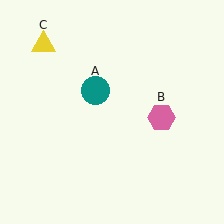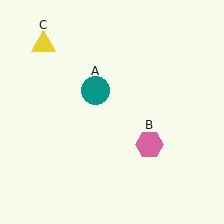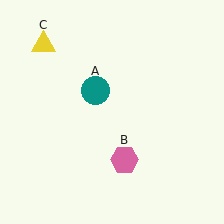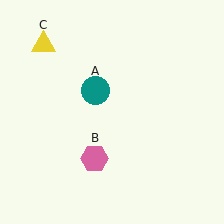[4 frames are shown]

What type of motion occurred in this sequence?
The pink hexagon (object B) rotated clockwise around the center of the scene.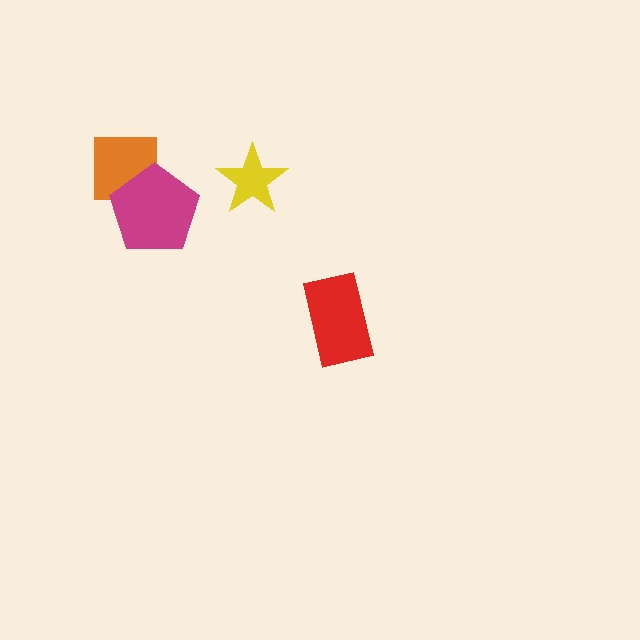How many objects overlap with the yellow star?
0 objects overlap with the yellow star.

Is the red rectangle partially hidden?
No, no other shape covers it.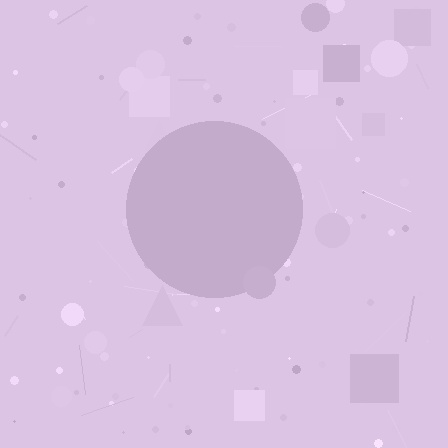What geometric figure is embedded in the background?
A circle is embedded in the background.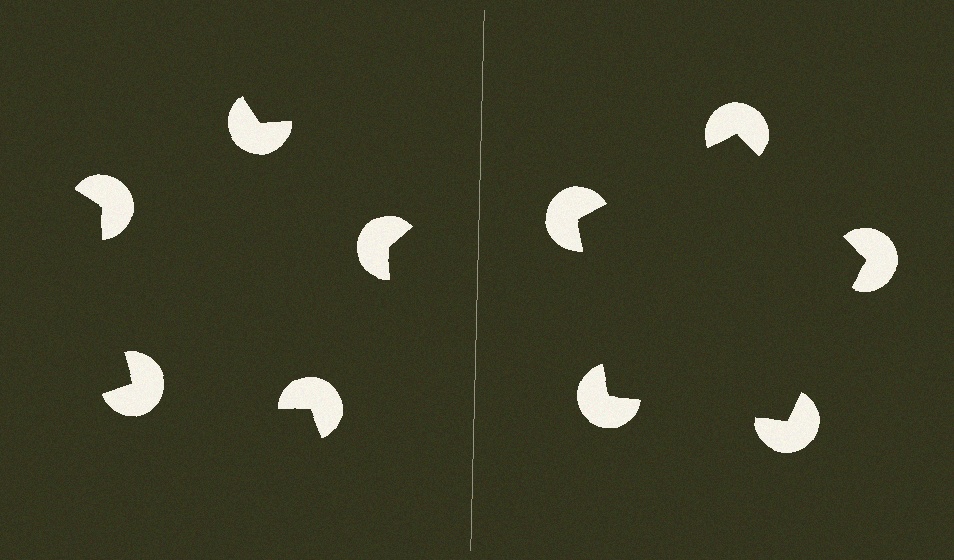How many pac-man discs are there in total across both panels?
10 — 5 on each side.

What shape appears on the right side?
An illusory pentagon.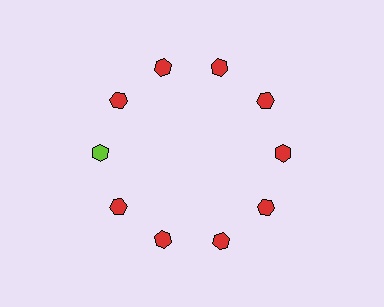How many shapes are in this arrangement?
There are 10 shapes arranged in a ring pattern.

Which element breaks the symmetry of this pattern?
The lime hexagon at roughly the 9 o'clock position breaks the symmetry. All other shapes are red hexagons.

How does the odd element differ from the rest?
It has a different color: lime instead of red.